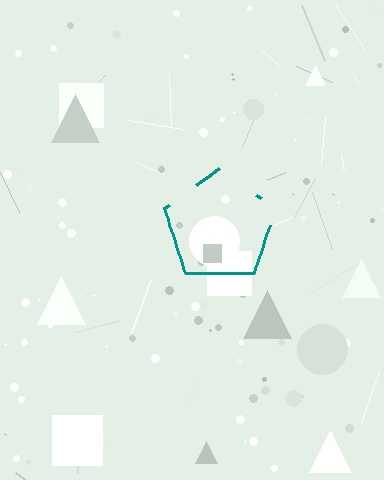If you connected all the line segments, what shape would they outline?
They would outline a pentagon.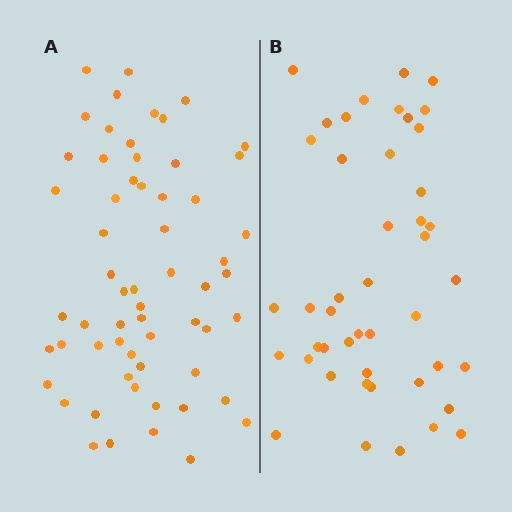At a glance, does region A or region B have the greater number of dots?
Region A (the left region) has more dots.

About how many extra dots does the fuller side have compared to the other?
Region A has approximately 15 more dots than region B.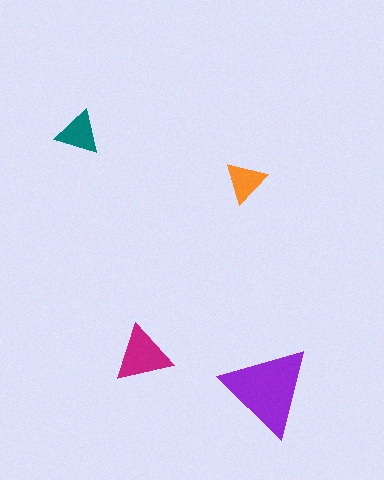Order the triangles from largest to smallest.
the purple one, the magenta one, the teal one, the orange one.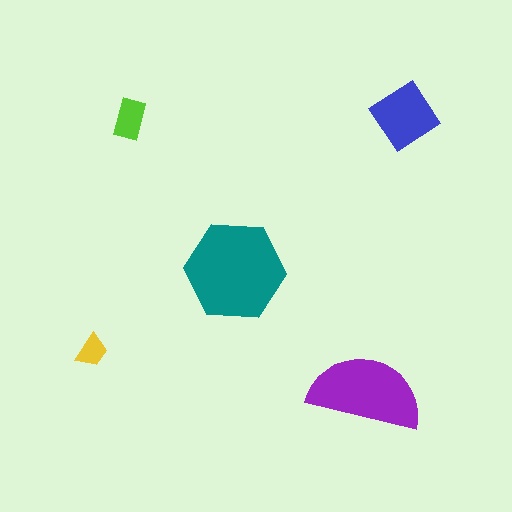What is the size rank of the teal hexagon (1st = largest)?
1st.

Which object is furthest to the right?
The blue diamond is rightmost.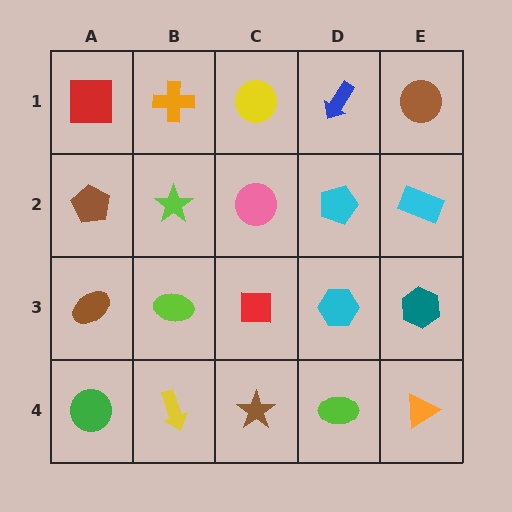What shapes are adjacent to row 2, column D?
A blue arrow (row 1, column D), a cyan hexagon (row 3, column D), a pink circle (row 2, column C), a cyan rectangle (row 2, column E).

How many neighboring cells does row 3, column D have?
4.